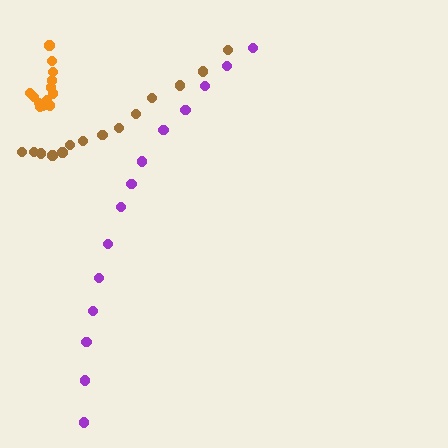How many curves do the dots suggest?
There are 3 distinct paths.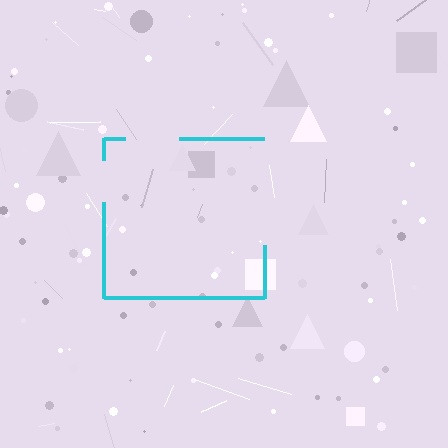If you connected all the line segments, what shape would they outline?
They would outline a square.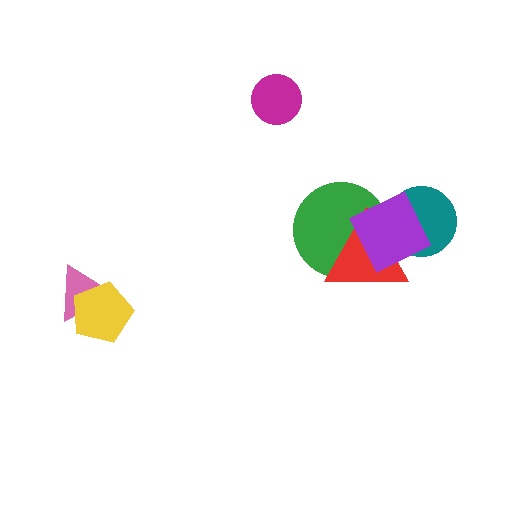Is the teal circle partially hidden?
Yes, it is partially covered by another shape.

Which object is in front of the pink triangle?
The yellow pentagon is in front of the pink triangle.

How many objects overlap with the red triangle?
3 objects overlap with the red triangle.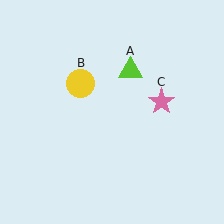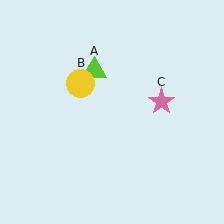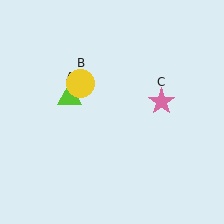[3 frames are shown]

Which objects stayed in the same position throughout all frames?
Yellow circle (object B) and pink star (object C) remained stationary.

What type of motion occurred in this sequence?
The lime triangle (object A) rotated counterclockwise around the center of the scene.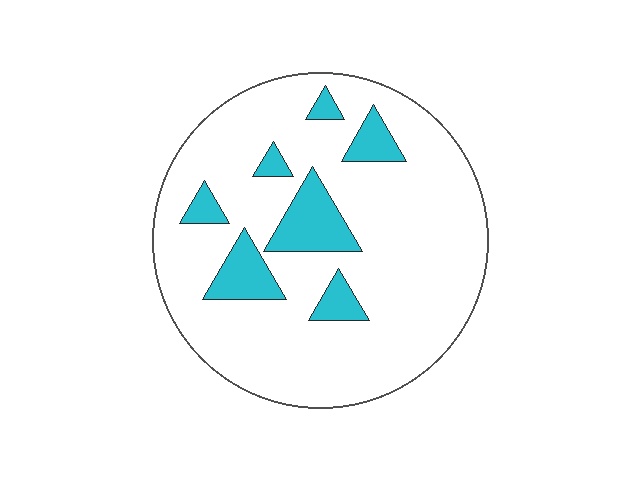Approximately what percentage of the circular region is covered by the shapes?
Approximately 15%.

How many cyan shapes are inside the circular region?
7.